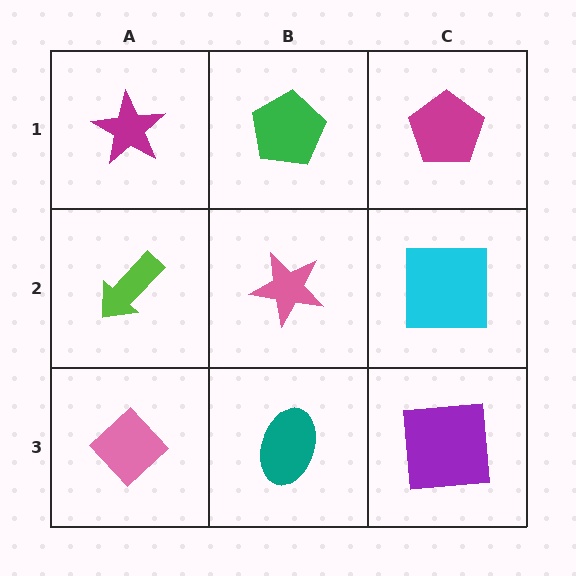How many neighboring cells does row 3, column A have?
2.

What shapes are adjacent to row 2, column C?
A magenta pentagon (row 1, column C), a purple square (row 3, column C), a pink star (row 2, column B).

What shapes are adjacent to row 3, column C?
A cyan square (row 2, column C), a teal ellipse (row 3, column B).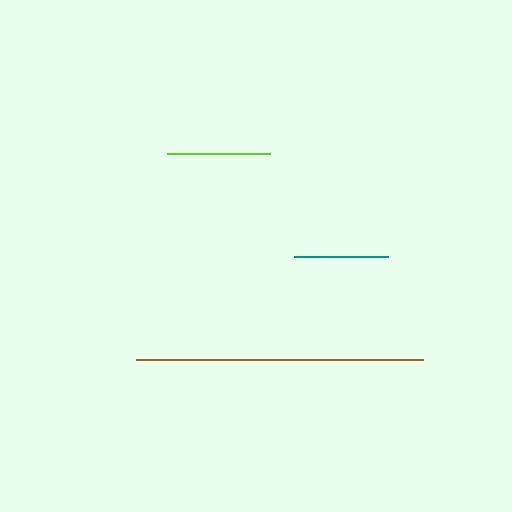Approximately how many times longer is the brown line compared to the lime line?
The brown line is approximately 2.8 times the length of the lime line.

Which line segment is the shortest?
The teal line is the shortest at approximately 94 pixels.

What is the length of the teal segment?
The teal segment is approximately 94 pixels long.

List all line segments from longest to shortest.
From longest to shortest: brown, lime, teal.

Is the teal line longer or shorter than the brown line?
The brown line is longer than the teal line.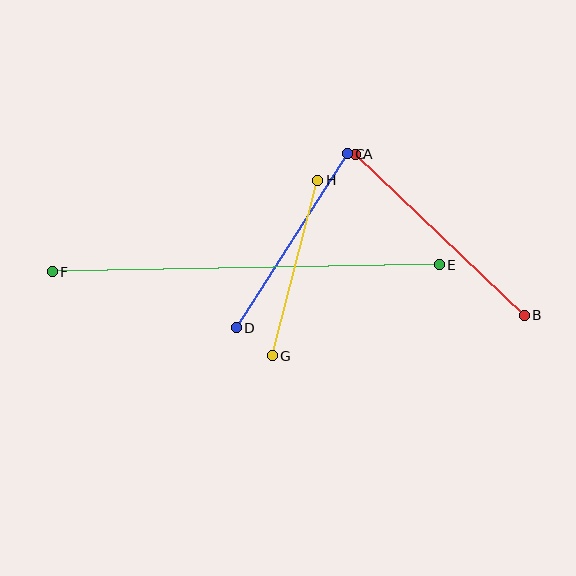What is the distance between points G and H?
The distance is approximately 182 pixels.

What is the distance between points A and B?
The distance is approximately 233 pixels.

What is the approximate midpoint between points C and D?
The midpoint is at approximately (292, 241) pixels.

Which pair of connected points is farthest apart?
Points E and F are farthest apart.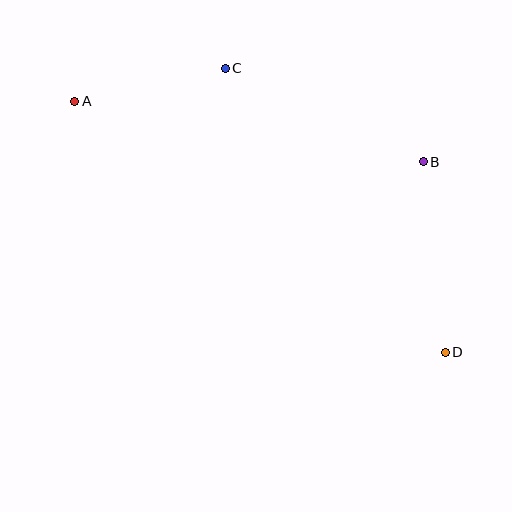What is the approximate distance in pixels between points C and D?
The distance between C and D is approximately 359 pixels.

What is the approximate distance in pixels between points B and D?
The distance between B and D is approximately 192 pixels.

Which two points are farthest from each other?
Points A and D are farthest from each other.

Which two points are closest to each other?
Points A and C are closest to each other.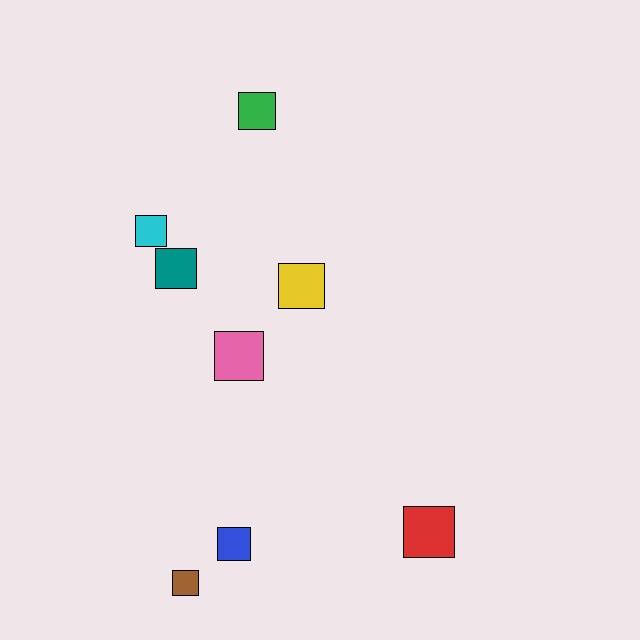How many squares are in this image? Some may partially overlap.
There are 8 squares.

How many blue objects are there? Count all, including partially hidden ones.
There is 1 blue object.